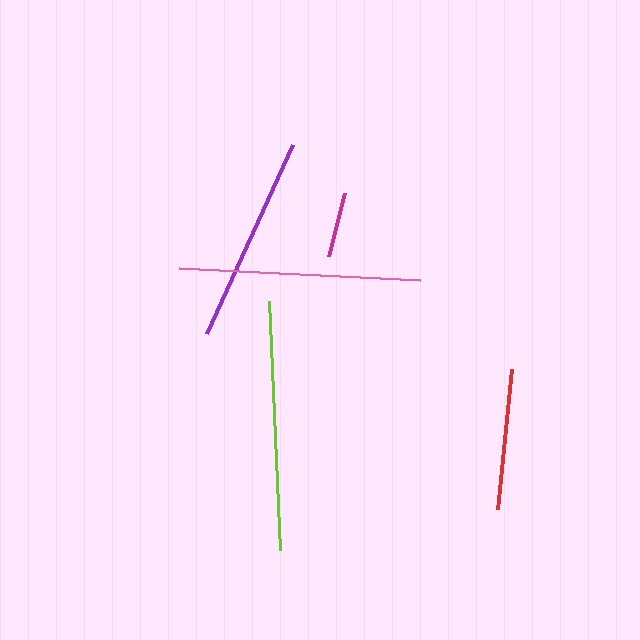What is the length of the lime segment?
The lime segment is approximately 249 pixels long.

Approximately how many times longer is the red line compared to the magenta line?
The red line is approximately 2.1 times the length of the magenta line.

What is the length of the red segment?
The red segment is approximately 141 pixels long.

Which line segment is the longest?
The lime line is the longest at approximately 249 pixels.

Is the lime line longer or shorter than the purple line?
The lime line is longer than the purple line.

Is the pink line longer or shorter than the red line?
The pink line is longer than the red line.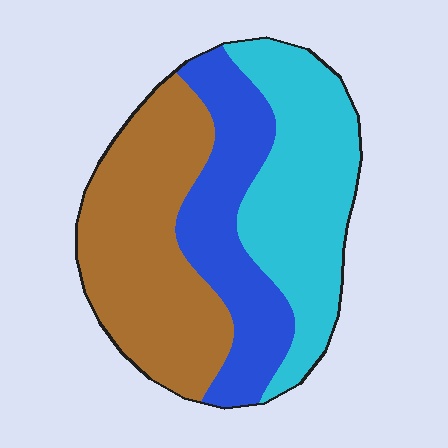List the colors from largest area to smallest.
From largest to smallest: brown, cyan, blue.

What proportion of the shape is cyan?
Cyan takes up about one third (1/3) of the shape.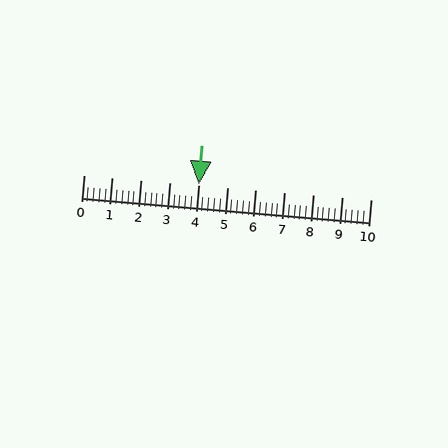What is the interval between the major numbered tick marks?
The major tick marks are spaced 1 units apart.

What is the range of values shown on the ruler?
The ruler shows values from 0 to 10.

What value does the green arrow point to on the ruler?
The green arrow points to approximately 4.0.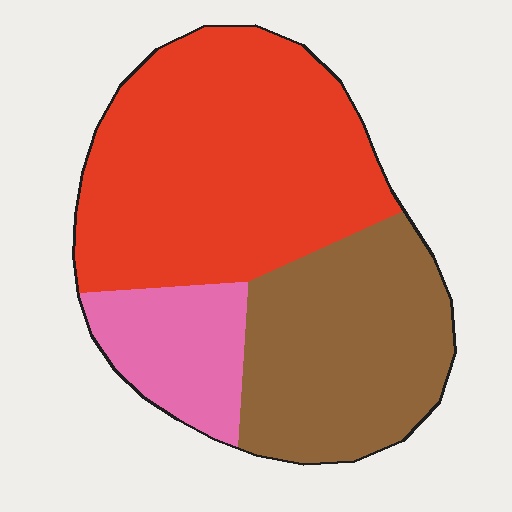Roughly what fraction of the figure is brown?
Brown covers 34% of the figure.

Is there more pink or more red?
Red.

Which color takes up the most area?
Red, at roughly 50%.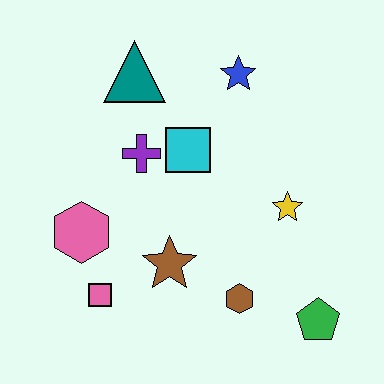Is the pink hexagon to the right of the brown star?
No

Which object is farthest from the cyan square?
The green pentagon is farthest from the cyan square.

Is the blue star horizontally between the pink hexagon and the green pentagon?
Yes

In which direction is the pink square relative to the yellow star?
The pink square is to the left of the yellow star.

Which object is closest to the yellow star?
The brown hexagon is closest to the yellow star.